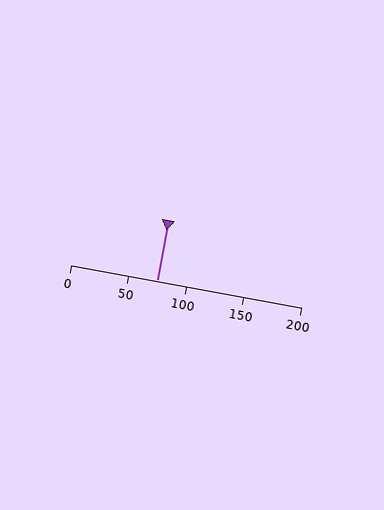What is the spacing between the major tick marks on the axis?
The major ticks are spaced 50 apart.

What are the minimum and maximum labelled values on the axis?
The axis runs from 0 to 200.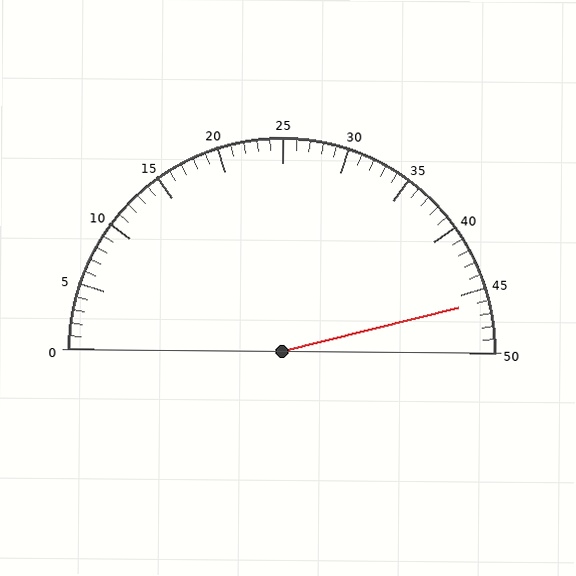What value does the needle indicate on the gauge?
The needle indicates approximately 46.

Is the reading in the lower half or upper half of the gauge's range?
The reading is in the upper half of the range (0 to 50).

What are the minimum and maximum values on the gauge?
The gauge ranges from 0 to 50.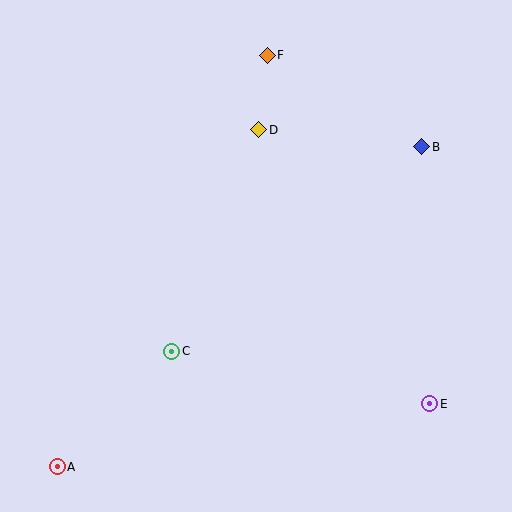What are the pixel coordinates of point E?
Point E is at (430, 404).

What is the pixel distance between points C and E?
The distance between C and E is 263 pixels.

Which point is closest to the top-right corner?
Point B is closest to the top-right corner.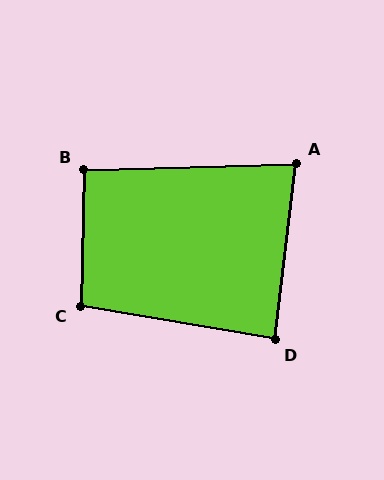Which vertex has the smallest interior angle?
A, at approximately 82 degrees.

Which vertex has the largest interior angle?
C, at approximately 98 degrees.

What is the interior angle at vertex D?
Approximately 87 degrees (approximately right).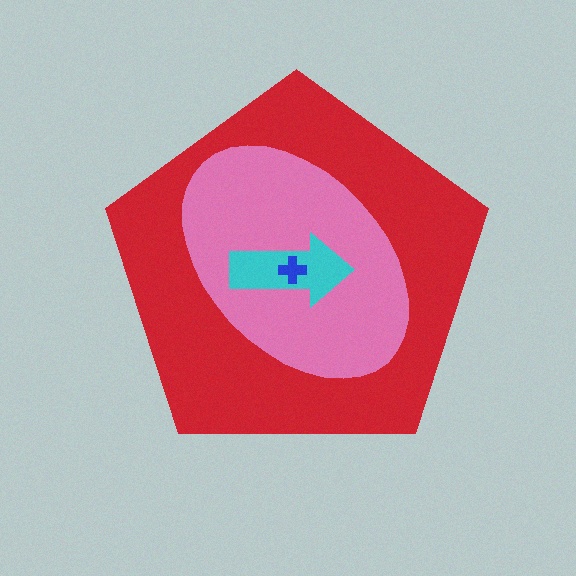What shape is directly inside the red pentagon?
The pink ellipse.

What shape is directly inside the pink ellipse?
The cyan arrow.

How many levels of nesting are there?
4.